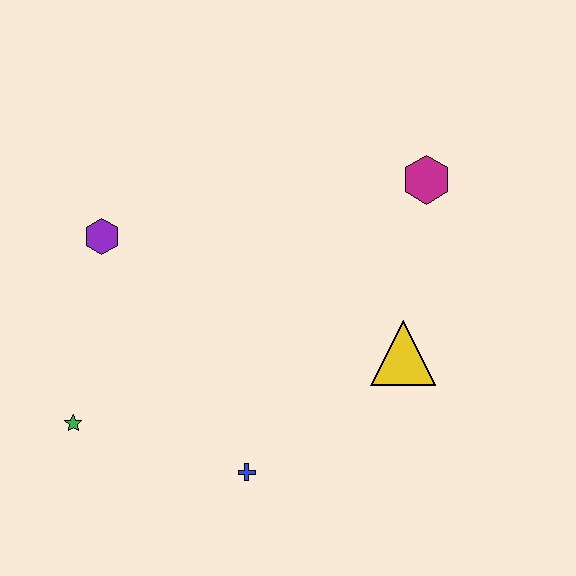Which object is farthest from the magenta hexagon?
The green star is farthest from the magenta hexagon.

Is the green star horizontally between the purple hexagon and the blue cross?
No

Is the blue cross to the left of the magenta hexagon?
Yes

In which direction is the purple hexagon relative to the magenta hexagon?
The purple hexagon is to the left of the magenta hexagon.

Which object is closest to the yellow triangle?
The magenta hexagon is closest to the yellow triangle.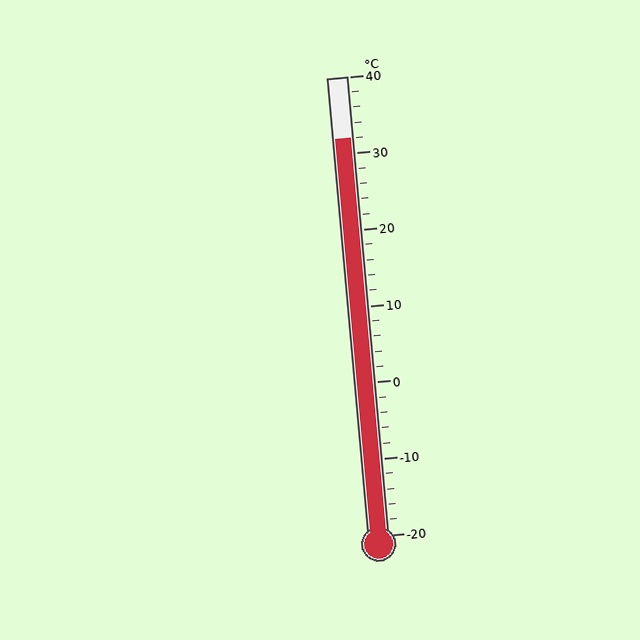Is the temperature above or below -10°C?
The temperature is above -10°C.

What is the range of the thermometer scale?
The thermometer scale ranges from -20°C to 40°C.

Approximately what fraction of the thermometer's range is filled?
The thermometer is filled to approximately 85% of its range.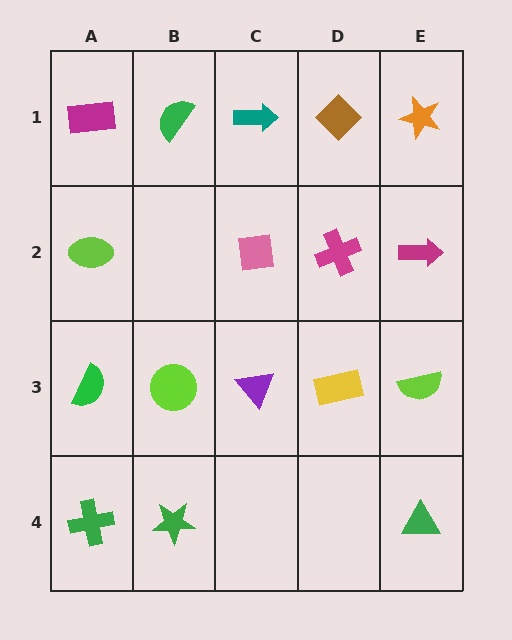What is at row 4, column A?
A green cross.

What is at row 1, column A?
A magenta rectangle.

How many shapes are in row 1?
5 shapes.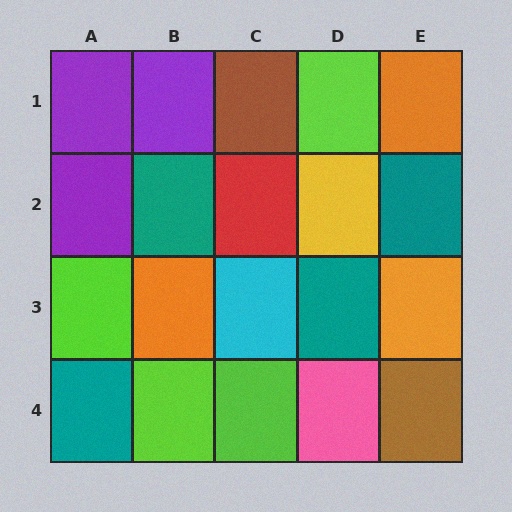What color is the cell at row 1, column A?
Purple.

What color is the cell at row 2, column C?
Red.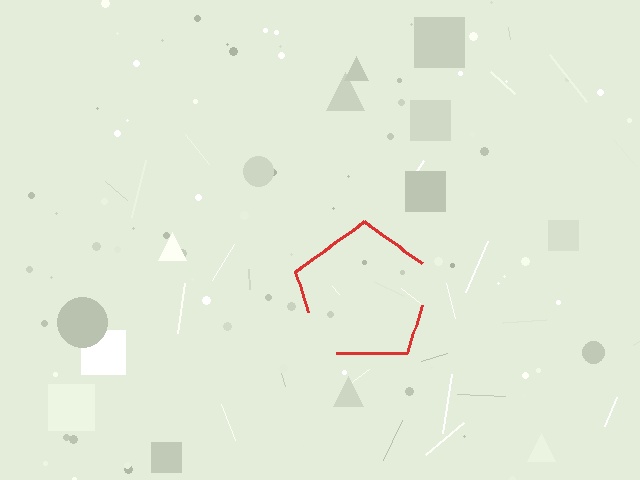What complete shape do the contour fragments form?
The contour fragments form a pentagon.